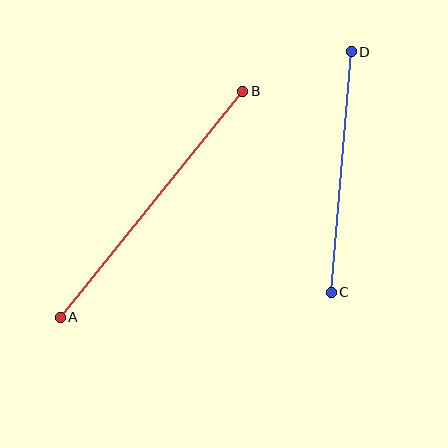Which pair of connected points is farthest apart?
Points A and B are farthest apart.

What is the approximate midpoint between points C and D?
The midpoint is at approximately (341, 172) pixels.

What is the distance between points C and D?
The distance is approximately 242 pixels.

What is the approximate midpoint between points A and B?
The midpoint is at approximately (152, 204) pixels.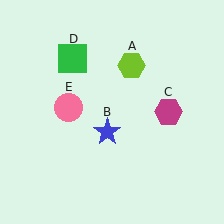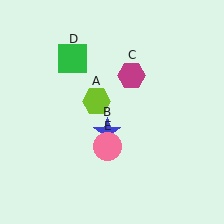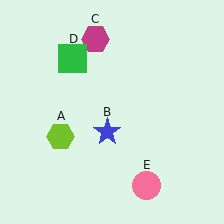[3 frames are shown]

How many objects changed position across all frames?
3 objects changed position: lime hexagon (object A), magenta hexagon (object C), pink circle (object E).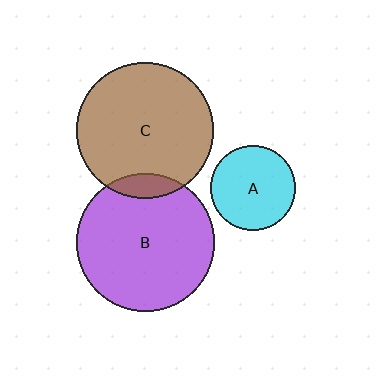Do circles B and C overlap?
Yes.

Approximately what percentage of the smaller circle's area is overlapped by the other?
Approximately 10%.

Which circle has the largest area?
Circle B (purple).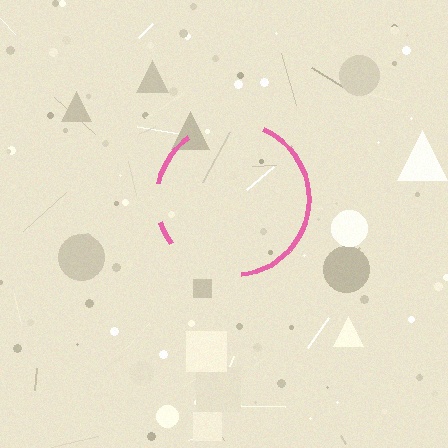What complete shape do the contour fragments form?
The contour fragments form a circle.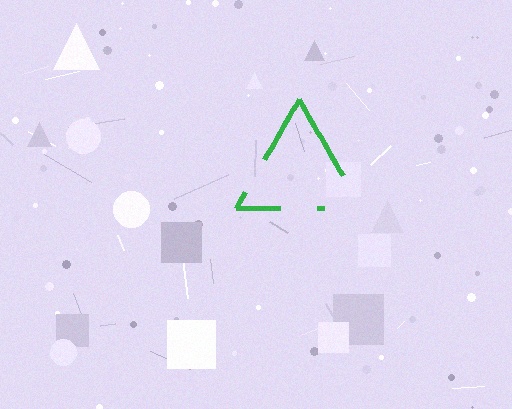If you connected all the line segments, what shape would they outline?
They would outline a triangle.